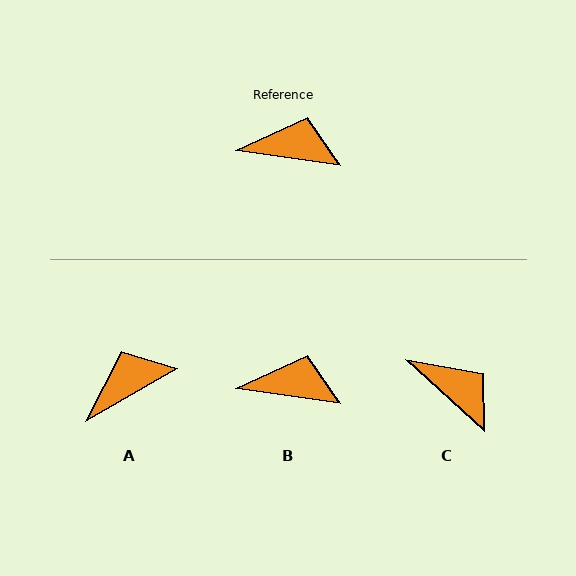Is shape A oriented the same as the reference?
No, it is off by about 38 degrees.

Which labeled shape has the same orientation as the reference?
B.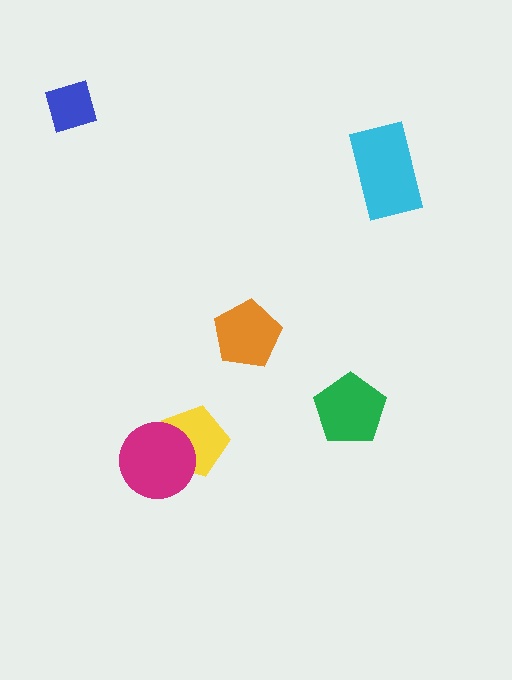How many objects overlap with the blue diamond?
0 objects overlap with the blue diamond.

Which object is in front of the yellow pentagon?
The magenta circle is in front of the yellow pentagon.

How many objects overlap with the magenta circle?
1 object overlaps with the magenta circle.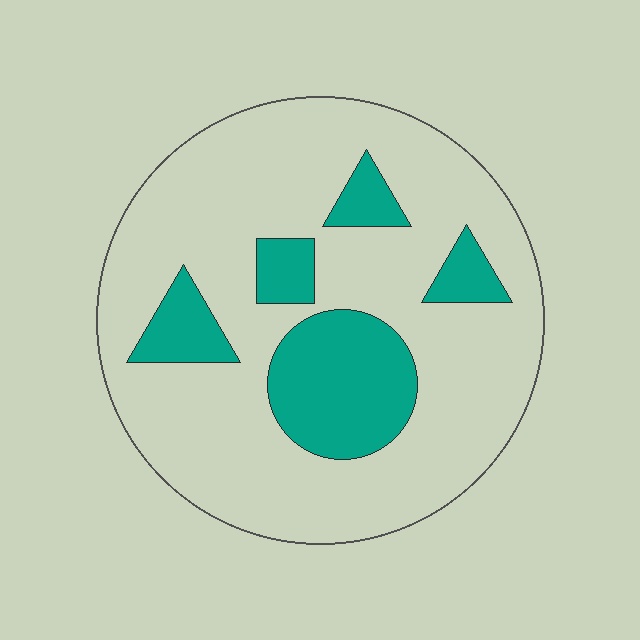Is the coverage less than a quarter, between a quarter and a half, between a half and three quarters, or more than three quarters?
Less than a quarter.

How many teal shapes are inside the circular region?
5.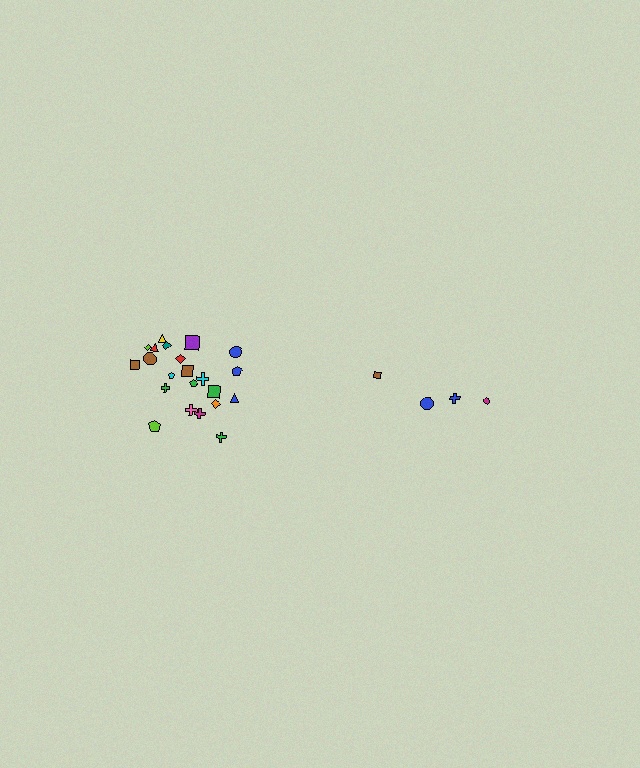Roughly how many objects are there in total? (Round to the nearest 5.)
Roughly 25 objects in total.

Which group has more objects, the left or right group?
The left group.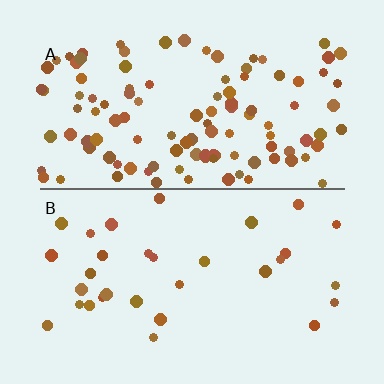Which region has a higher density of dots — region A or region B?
A (the top).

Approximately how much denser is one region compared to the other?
Approximately 3.5× — region A over region B.